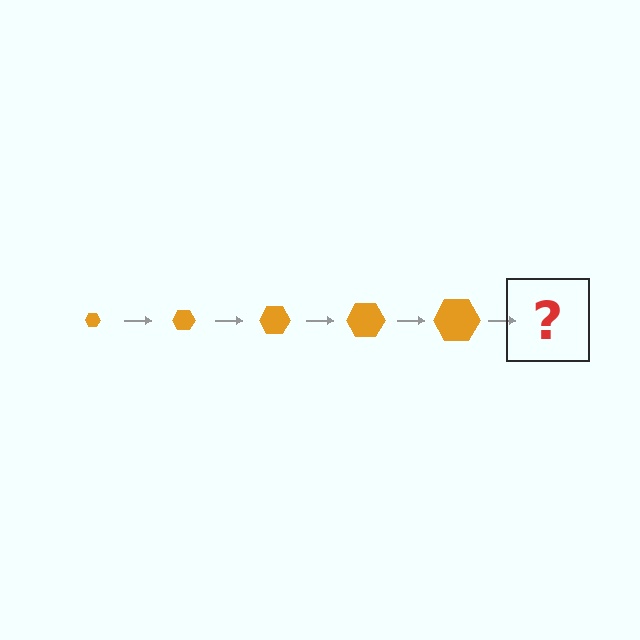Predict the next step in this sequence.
The next step is an orange hexagon, larger than the previous one.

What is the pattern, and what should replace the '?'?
The pattern is that the hexagon gets progressively larger each step. The '?' should be an orange hexagon, larger than the previous one.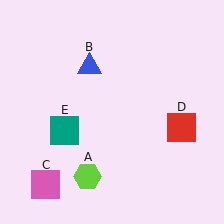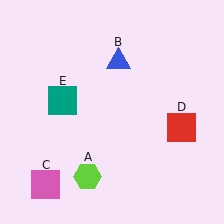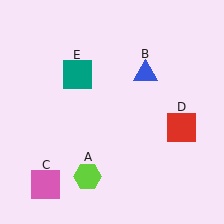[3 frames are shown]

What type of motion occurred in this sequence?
The blue triangle (object B), teal square (object E) rotated clockwise around the center of the scene.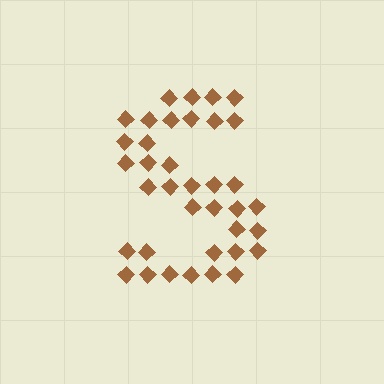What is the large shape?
The large shape is the letter S.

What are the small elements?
The small elements are diamonds.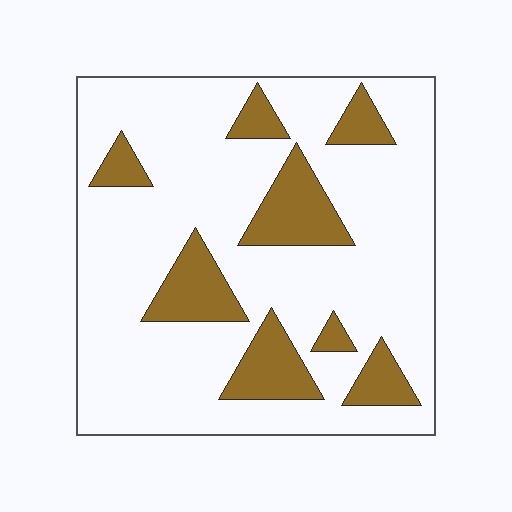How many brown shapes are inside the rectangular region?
8.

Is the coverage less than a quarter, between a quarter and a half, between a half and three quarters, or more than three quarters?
Less than a quarter.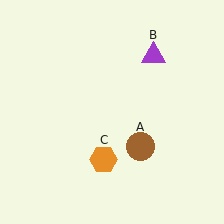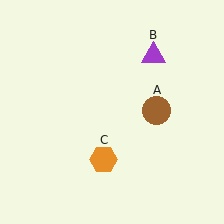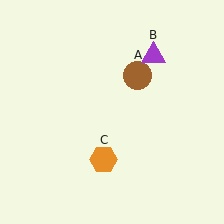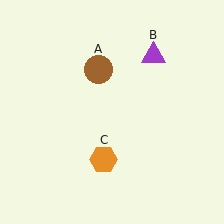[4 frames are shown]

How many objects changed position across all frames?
1 object changed position: brown circle (object A).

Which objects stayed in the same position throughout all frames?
Purple triangle (object B) and orange hexagon (object C) remained stationary.